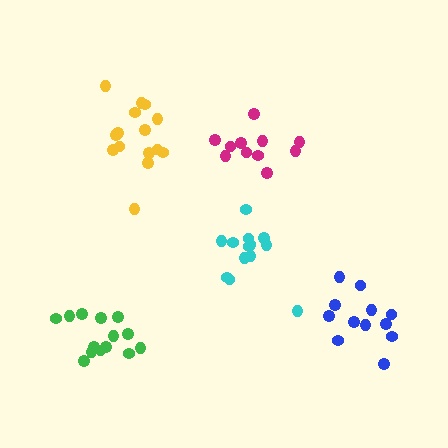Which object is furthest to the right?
The blue cluster is rightmost.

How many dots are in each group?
Group 1: 14 dots, Group 2: 11 dots, Group 3: 15 dots, Group 4: 13 dots, Group 5: 12 dots (65 total).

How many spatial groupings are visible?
There are 5 spatial groupings.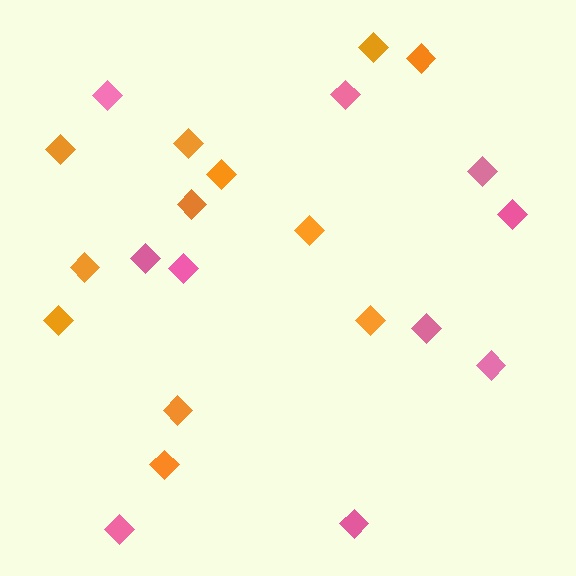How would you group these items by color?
There are 2 groups: one group of pink diamonds (10) and one group of orange diamonds (12).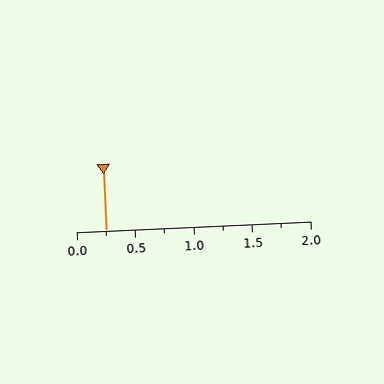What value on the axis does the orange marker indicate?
The marker indicates approximately 0.25.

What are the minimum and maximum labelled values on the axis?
The axis runs from 0.0 to 2.0.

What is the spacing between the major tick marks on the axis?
The major ticks are spaced 0.5 apart.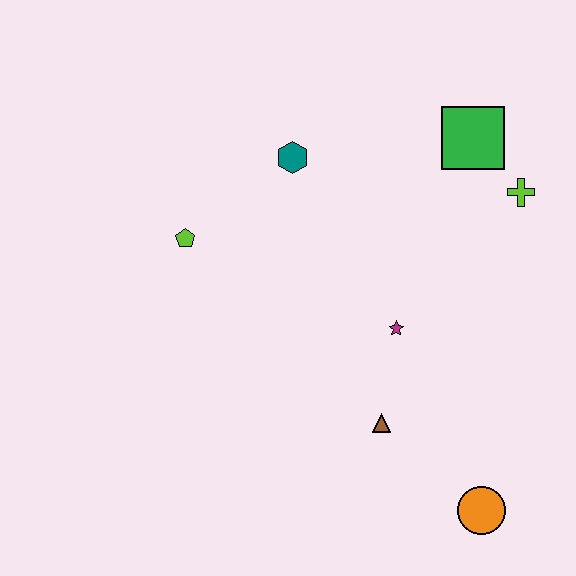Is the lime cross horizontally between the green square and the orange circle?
No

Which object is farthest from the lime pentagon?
The orange circle is farthest from the lime pentagon.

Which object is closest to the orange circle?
The brown triangle is closest to the orange circle.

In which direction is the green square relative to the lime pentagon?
The green square is to the right of the lime pentagon.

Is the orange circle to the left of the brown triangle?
No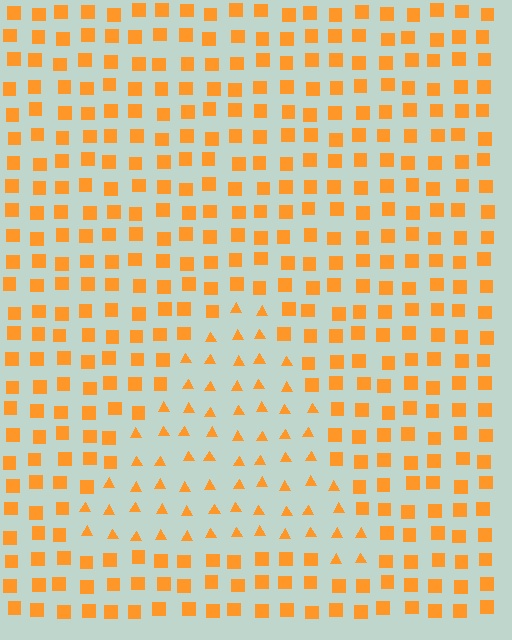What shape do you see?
I see a triangle.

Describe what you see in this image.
The image is filled with small orange elements arranged in a uniform grid. A triangle-shaped region contains triangles, while the surrounding area contains squares. The boundary is defined purely by the change in element shape.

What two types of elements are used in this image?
The image uses triangles inside the triangle region and squares outside it.